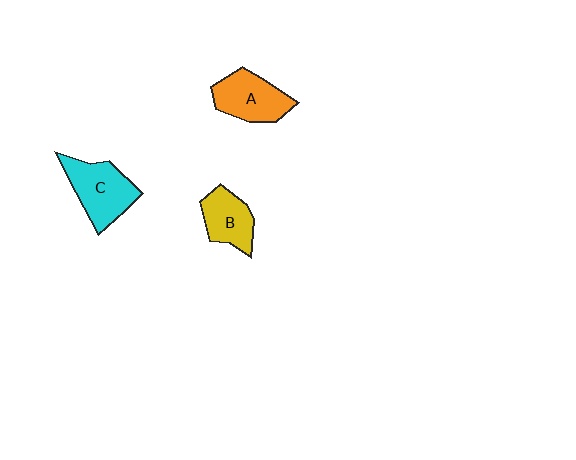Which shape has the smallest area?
Shape B (yellow).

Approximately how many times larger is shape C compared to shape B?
Approximately 1.4 times.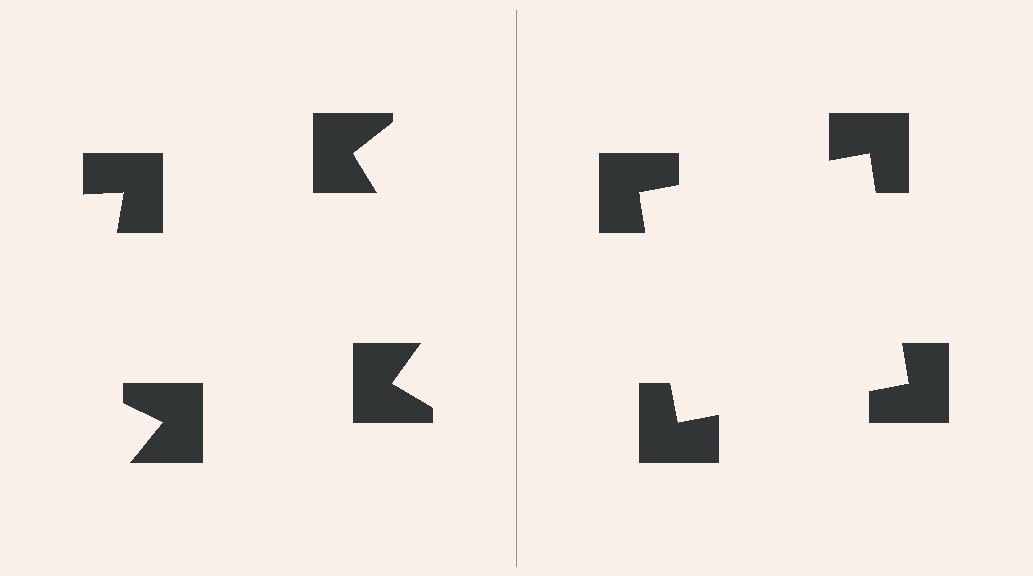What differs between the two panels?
The notched squares are positioned identically on both sides; only the wedge orientations differ. On the right they align to a square; on the left they are misaligned.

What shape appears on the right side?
An illusory square.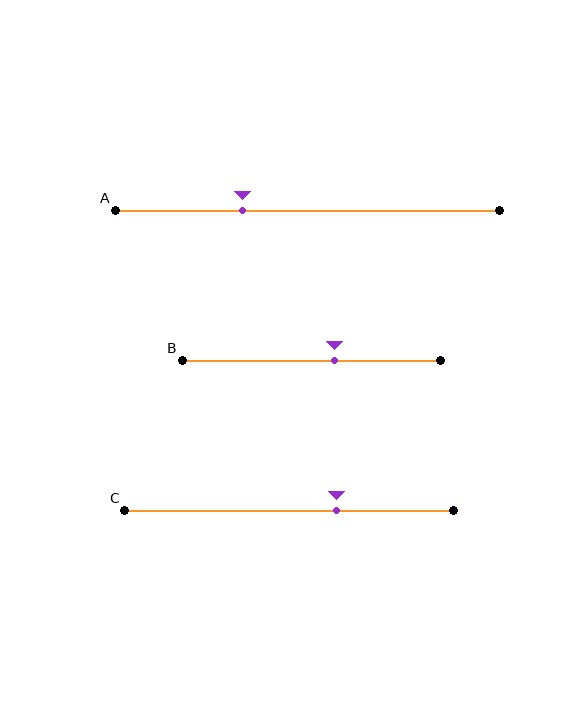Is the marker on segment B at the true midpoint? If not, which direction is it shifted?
No, the marker on segment B is shifted to the right by about 9% of the segment length.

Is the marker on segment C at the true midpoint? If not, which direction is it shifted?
No, the marker on segment C is shifted to the right by about 14% of the segment length.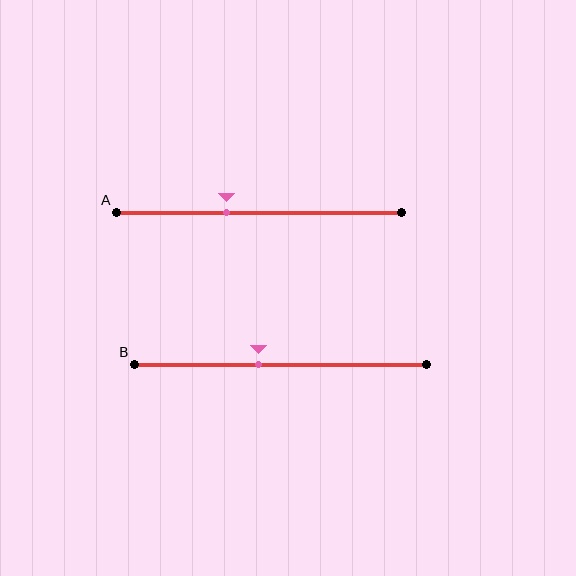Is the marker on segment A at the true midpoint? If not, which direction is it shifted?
No, the marker on segment A is shifted to the left by about 11% of the segment length.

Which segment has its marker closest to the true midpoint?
Segment B has its marker closest to the true midpoint.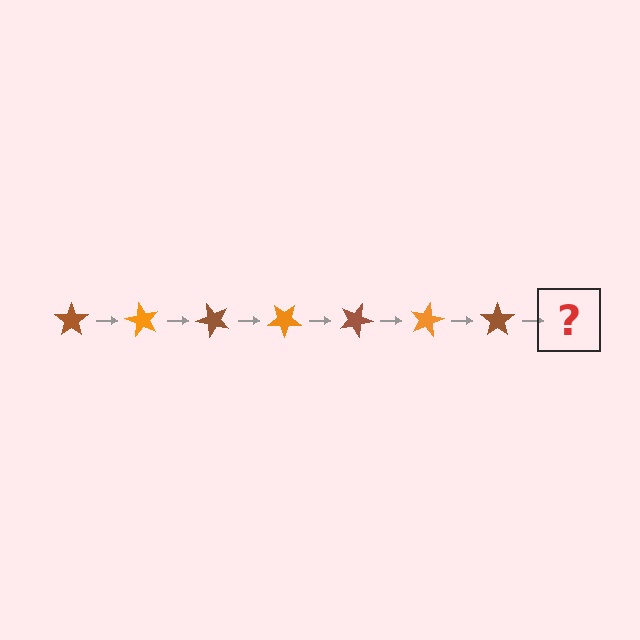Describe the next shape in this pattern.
It should be an orange star, rotated 420 degrees from the start.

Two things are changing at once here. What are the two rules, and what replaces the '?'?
The two rules are that it rotates 60 degrees each step and the color cycles through brown and orange. The '?' should be an orange star, rotated 420 degrees from the start.